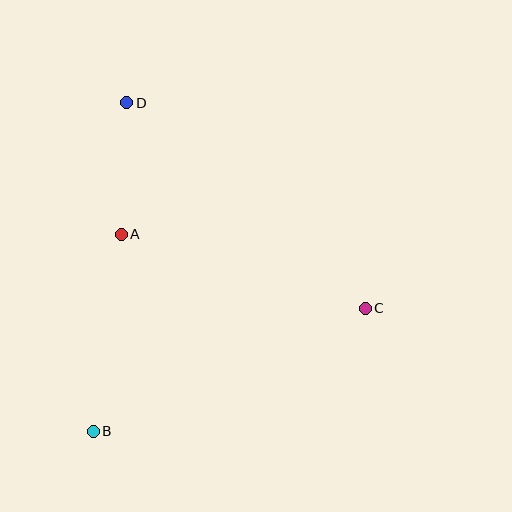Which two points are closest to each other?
Points A and D are closest to each other.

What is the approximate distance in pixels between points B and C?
The distance between B and C is approximately 299 pixels.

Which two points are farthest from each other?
Points B and D are farthest from each other.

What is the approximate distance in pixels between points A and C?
The distance between A and C is approximately 255 pixels.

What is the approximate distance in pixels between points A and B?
The distance between A and B is approximately 199 pixels.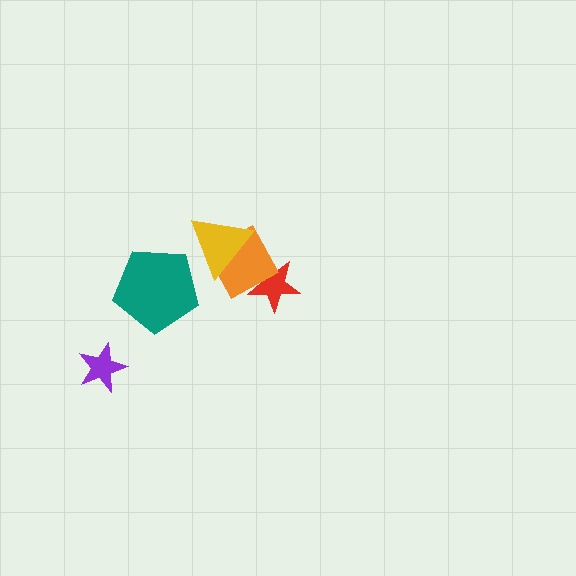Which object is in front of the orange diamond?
The yellow triangle is in front of the orange diamond.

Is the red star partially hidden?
Yes, it is partially covered by another shape.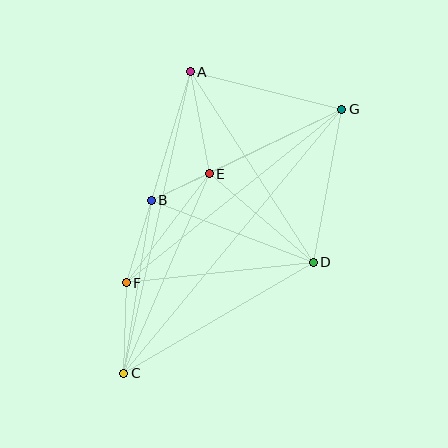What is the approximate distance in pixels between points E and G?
The distance between E and G is approximately 147 pixels.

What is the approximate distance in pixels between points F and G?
The distance between F and G is approximately 276 pixels.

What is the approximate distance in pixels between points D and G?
The distance between D and G is approximately 156 pixels.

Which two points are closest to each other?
Points B and E are closest to each other.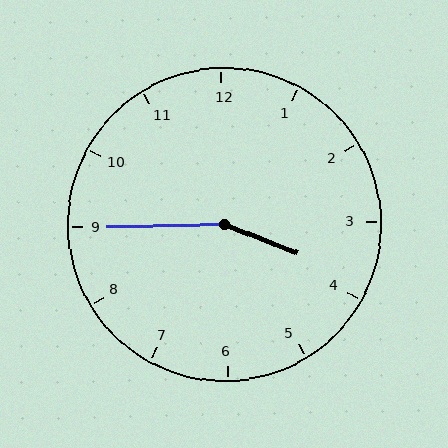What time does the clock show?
3:45.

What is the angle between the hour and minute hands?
Approximately 158 degrees.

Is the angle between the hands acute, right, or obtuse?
It is obtuse.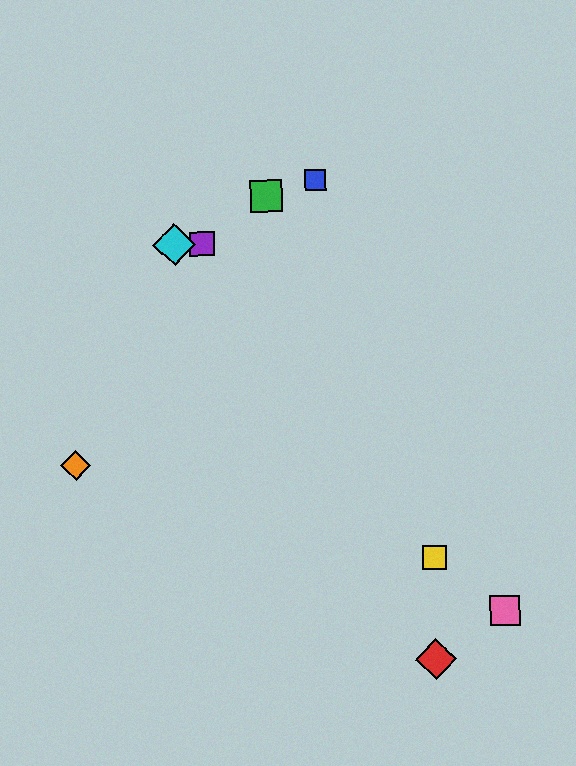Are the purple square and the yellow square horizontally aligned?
No, the purple square is at y≈244 and the yellow square is at y≈557.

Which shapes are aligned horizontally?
The purple square, the cyan diamond are aligned horizontally.